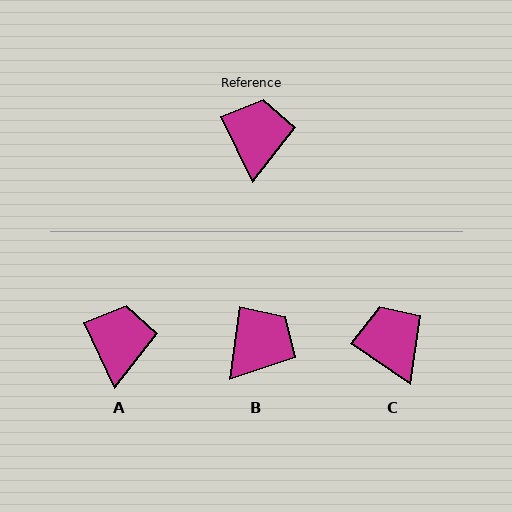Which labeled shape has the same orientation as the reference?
A.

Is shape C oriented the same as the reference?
No, it is off by about 30 degrees.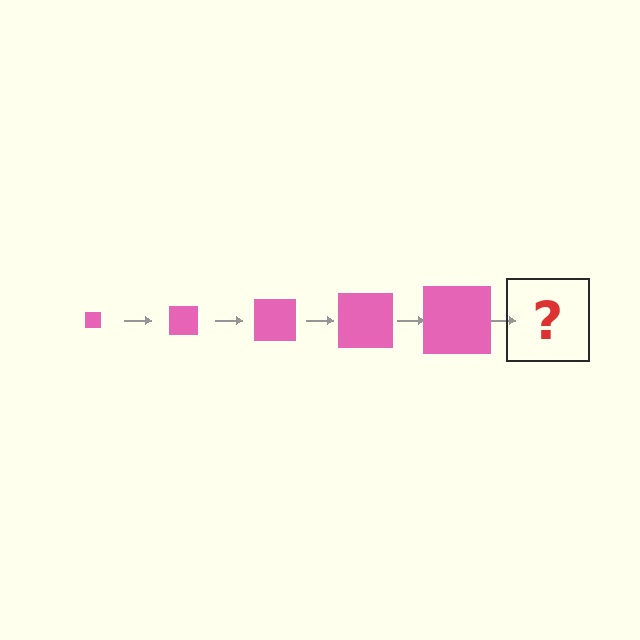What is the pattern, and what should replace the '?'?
The pattern is that the square gets progressively larger each step. The '?' should be a pink square, larger than the previous one.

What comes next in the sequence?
The next element should be a pink square, larger than the previous one.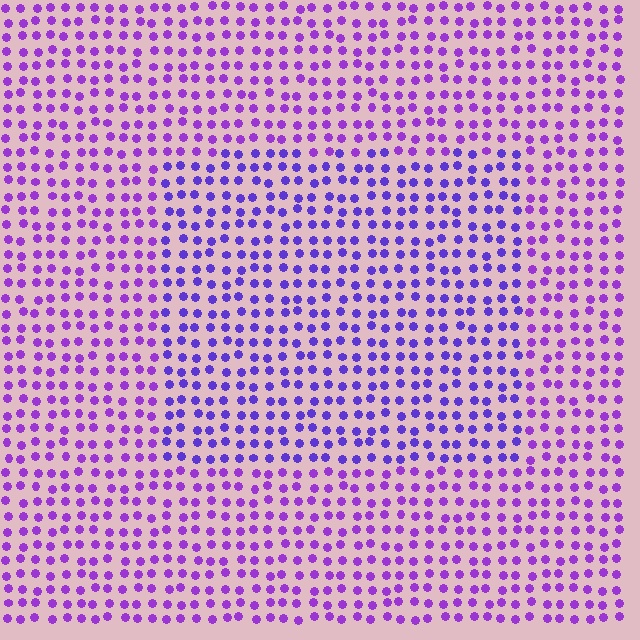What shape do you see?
I see a rectangle.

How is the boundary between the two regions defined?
The boundary is defined purely by a slight shift in hue (about 24 degrees). Spacing, size, and orientation are identical on both sides.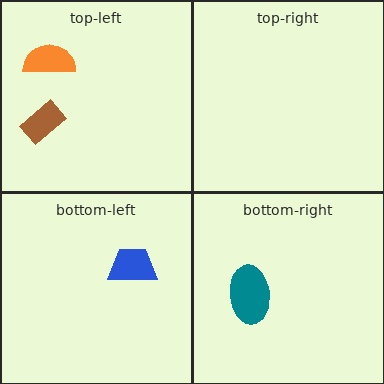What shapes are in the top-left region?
The brown rectangle, the orange semicircle.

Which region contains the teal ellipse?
The bottom-right region.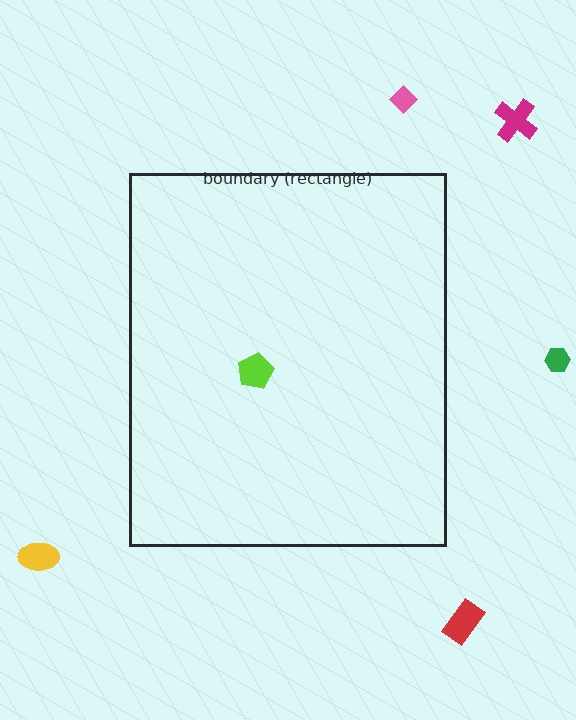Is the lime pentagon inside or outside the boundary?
Inside.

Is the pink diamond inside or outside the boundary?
Outside.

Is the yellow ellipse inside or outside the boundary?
Outside.